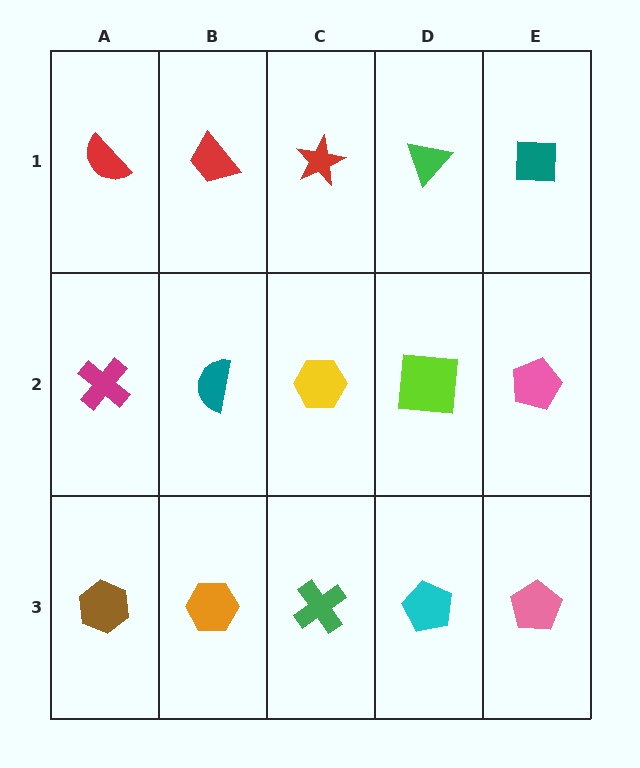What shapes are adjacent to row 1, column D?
A lime square (row 2, column D), a red star (row 1, column C), a teal square (row 1, column E).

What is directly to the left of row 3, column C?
An orange hexagon.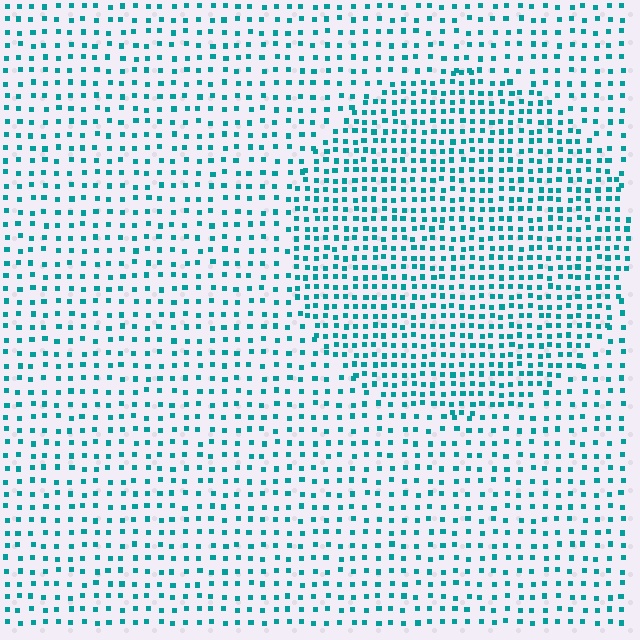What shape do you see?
I see a circle.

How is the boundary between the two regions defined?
The boundary is defined by a change in element density (approximately 1.7x ratio). All elements are the same color, size, and shape.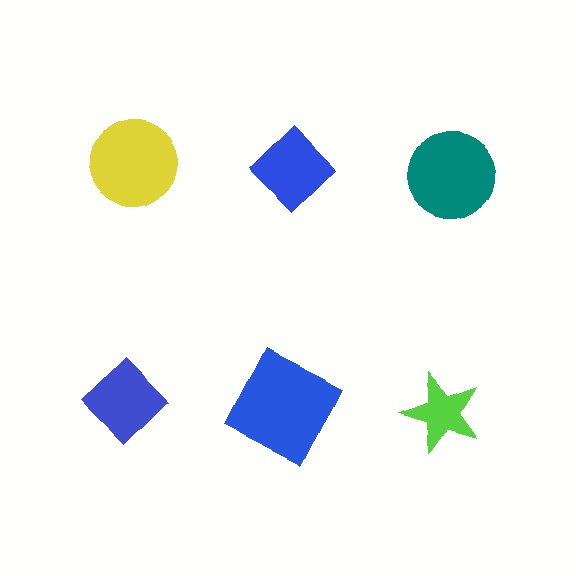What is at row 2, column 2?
A blue square.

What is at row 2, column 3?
A lime star.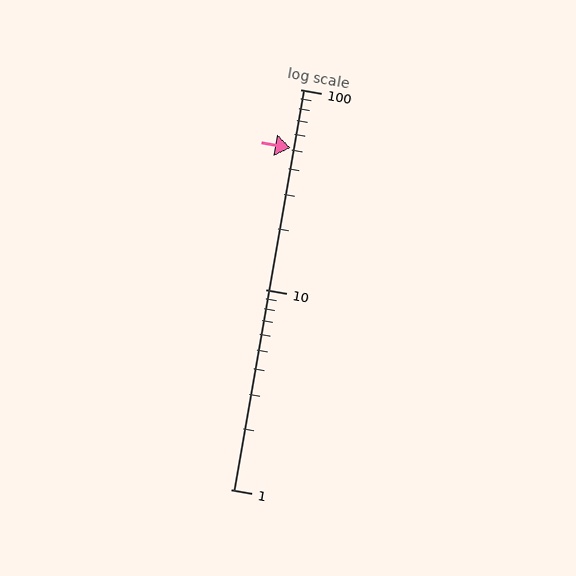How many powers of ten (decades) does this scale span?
The scale spans 2 decades, from 1 to 100.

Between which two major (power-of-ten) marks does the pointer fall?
The pointer is between 10 and 100.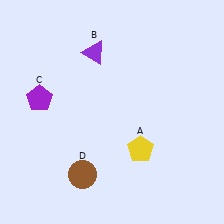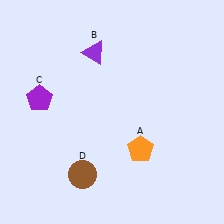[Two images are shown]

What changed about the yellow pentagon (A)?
In Image 1, A is yellow. In Image 2, it changed to orange.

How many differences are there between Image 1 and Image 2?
There is 1 difference between the two images.